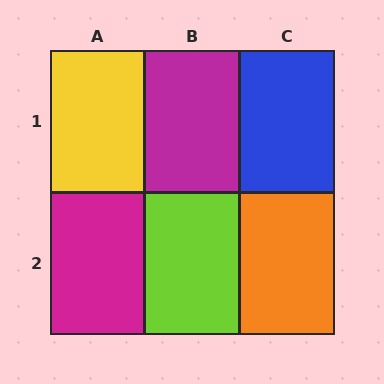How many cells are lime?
1 cell is lime.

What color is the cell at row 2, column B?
Lime.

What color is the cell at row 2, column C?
Orange.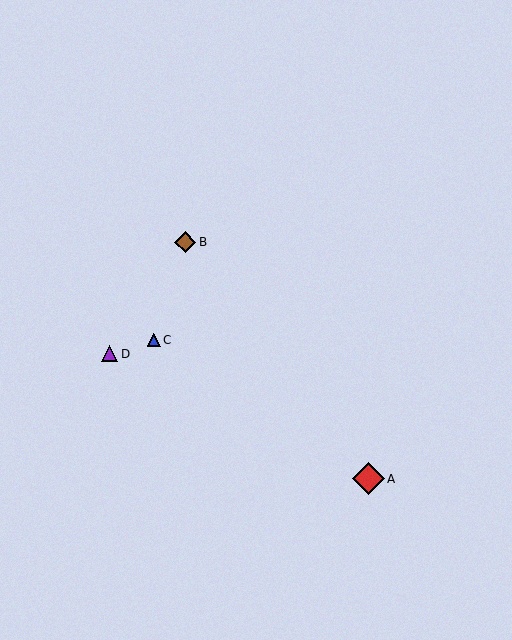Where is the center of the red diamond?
The center of the red diamond is at (368, 479).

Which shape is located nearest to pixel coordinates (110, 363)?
The purple triangle (labeled D) at (109, 354) is nearest to that location.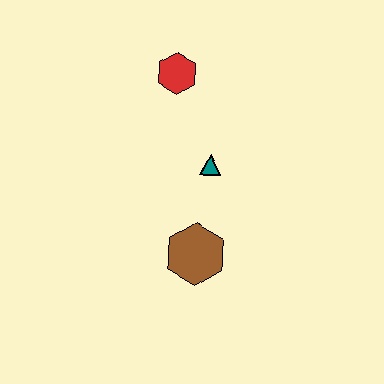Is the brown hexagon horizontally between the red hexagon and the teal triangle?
Yes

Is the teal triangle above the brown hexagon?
Yes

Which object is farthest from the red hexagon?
The brown hexagon is farthest from the red hexagon.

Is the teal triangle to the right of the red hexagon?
Yes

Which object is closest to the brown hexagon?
The teal triangle is closest to the brown hexagon.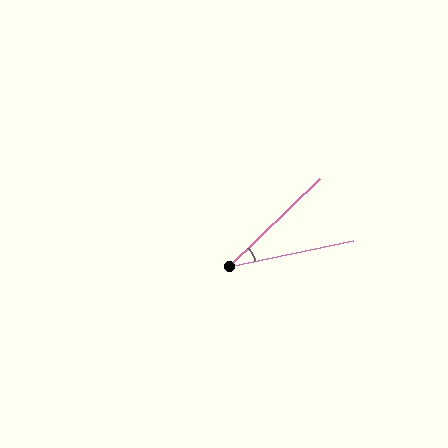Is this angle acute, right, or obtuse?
It is acute.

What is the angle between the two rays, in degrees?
Approximately 32 degrees.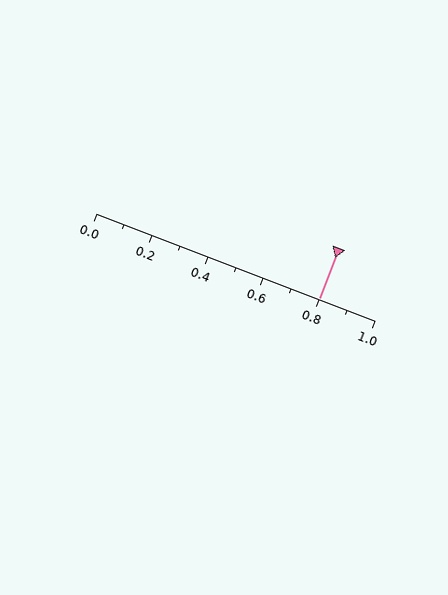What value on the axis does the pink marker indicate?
The marker indicates approximately 0.8.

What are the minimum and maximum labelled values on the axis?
The axis runs from 0.0 to 1.0.